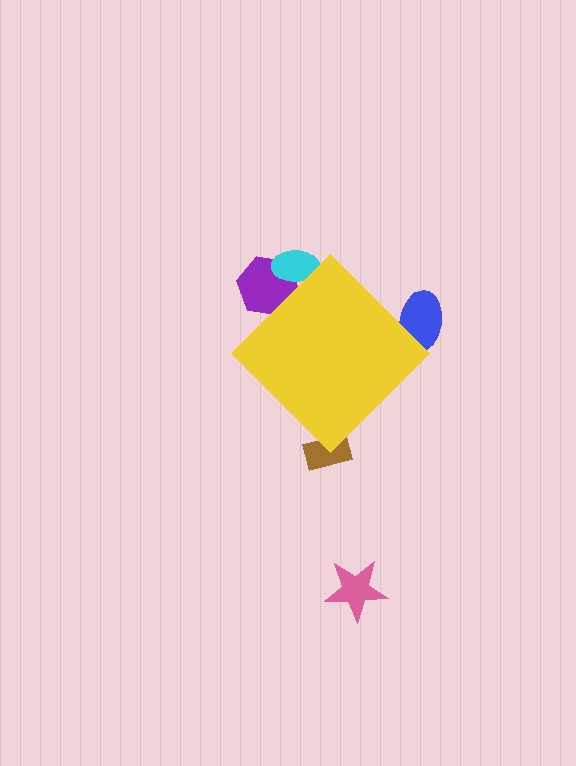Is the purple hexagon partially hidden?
Yes, the purple hexagon is partially hidden behind the yellow diamond.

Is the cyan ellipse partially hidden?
Yes, the cyan ellipse is partially hidden behind the yellow diamond.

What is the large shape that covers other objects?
A yellow diamond.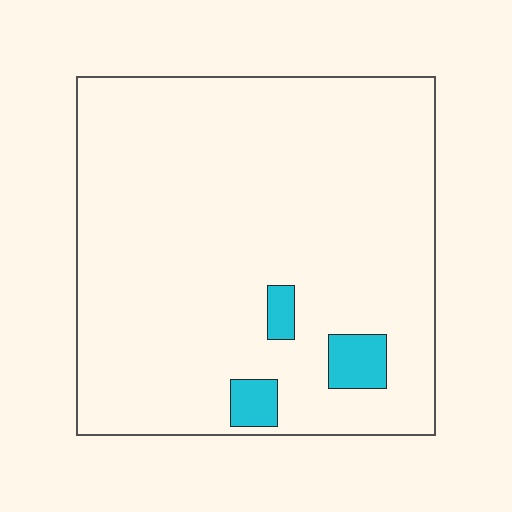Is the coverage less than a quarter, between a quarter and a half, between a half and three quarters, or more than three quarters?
Less than a quarter.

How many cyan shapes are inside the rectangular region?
3.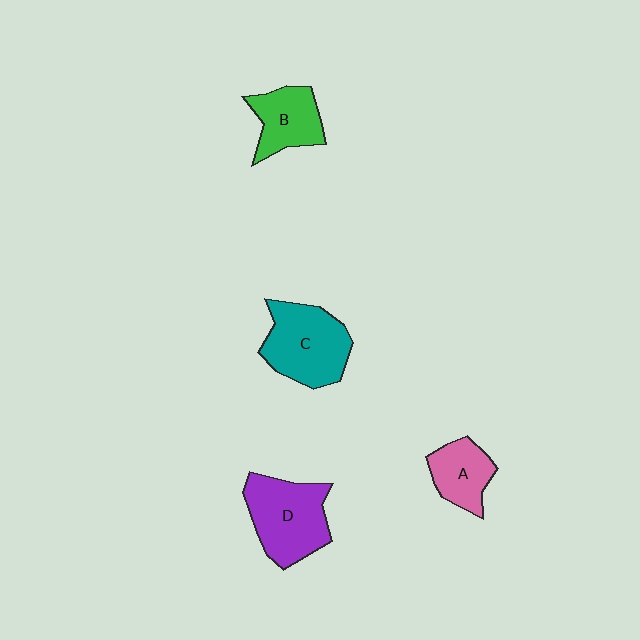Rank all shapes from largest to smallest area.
From largest to smallest: D (purple), C (teal), B (green), A (pink).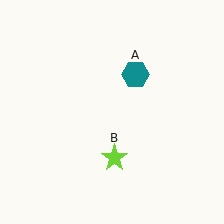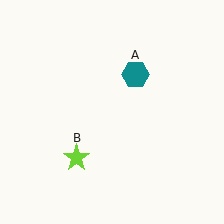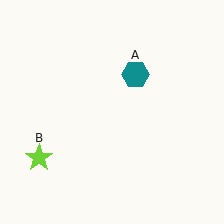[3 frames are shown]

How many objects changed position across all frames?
1 object changed position: lime star (object B).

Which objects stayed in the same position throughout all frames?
Teal hexagon (object A) remained stationary.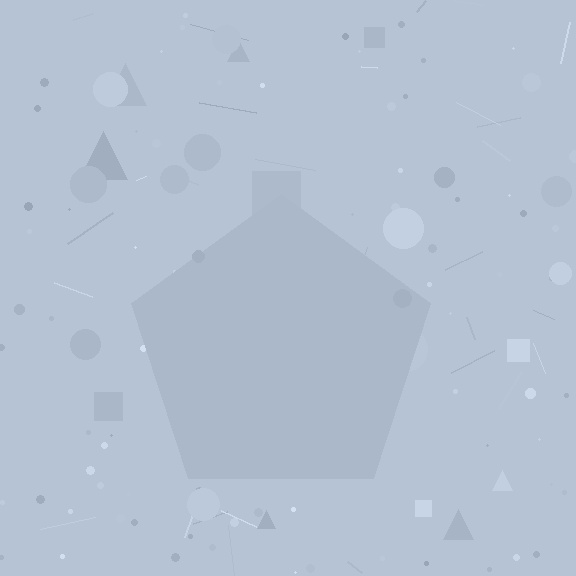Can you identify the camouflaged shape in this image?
The camouflaged shape is a pentagon.